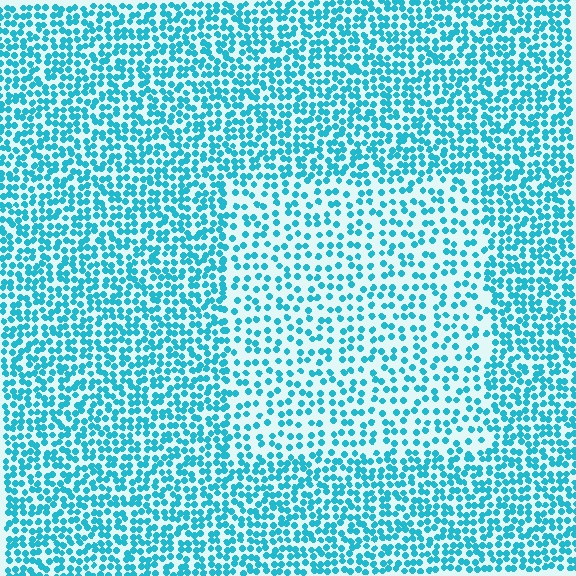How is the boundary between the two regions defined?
The boundary is defined by a change in element density (approximately 1.8x ratio). All elements are the same color, size, and shape.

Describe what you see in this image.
The image contains small cyan elements arranged at two different densities. A rectangle-shaped region is visible where the elements are less densely packed than the surrounding area.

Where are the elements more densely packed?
The elements are more densely packed outside the rectangle boundary.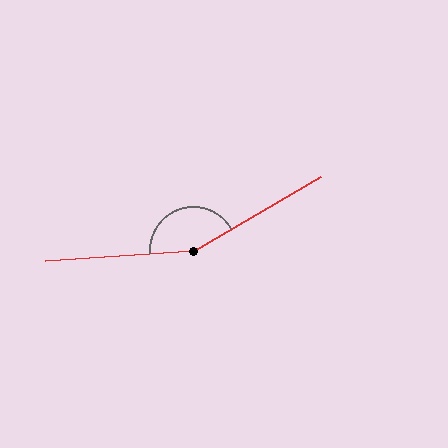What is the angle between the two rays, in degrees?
Approximately 154 degrees.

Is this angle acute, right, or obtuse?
It is obtuse.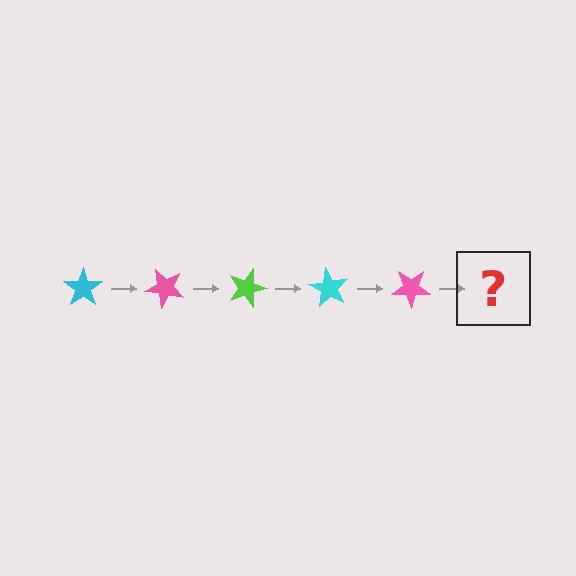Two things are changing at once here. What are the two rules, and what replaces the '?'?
The two rules are that it rotates 45 degrees each step and the color cycles through cyan, pink, and lime. The '?' should be a lime star, rotated 225 degrees from the start.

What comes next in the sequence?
The next element should be a lime star, rotated 225 degrees from the start.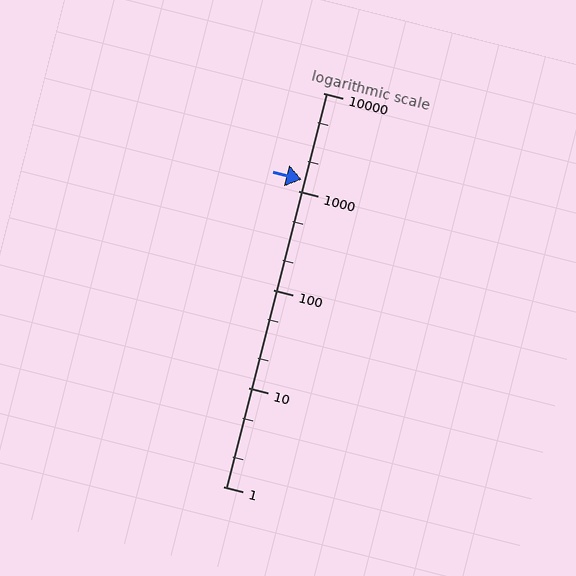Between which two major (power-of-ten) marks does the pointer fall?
The pointer is between 1000 and 10000.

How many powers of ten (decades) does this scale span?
The scale spans 4 decades, from 1 to 10000.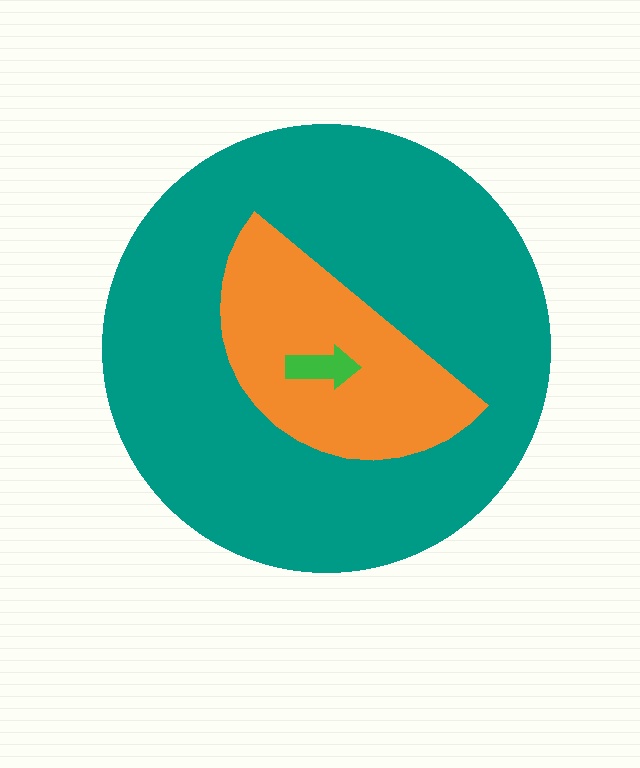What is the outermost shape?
The teal circle.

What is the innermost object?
The green arrow.